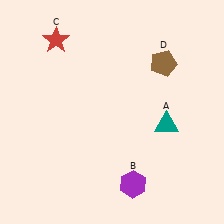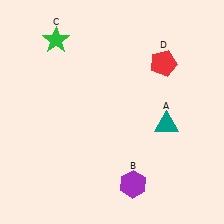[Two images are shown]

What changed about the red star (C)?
In Image 1, C is red. In Image 2, it changed to green.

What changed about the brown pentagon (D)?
In Image 1, D is brown. In Image 2, it changed to red.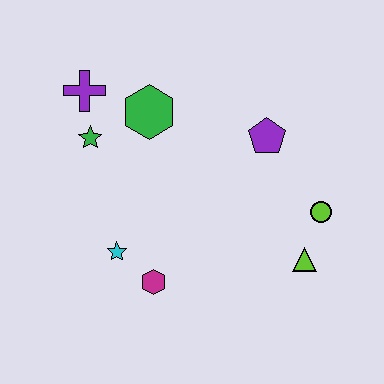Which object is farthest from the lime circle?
The purple cross is farthest from the lime circle.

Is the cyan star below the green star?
Yes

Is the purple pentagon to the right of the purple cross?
Yes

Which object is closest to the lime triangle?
The lime circle is closest to the lime triangle.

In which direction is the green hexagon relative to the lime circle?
The green hexagon is to the left of the lime circle.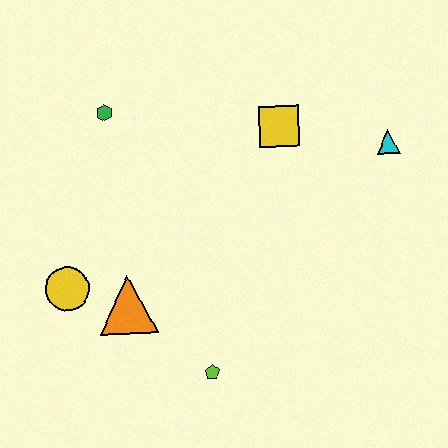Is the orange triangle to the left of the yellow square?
Yes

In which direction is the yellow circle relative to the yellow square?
The yellow circle is to the left of the yellow square.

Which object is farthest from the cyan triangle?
The yellow circle is farthest from the cyan triangle.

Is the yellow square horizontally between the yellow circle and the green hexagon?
No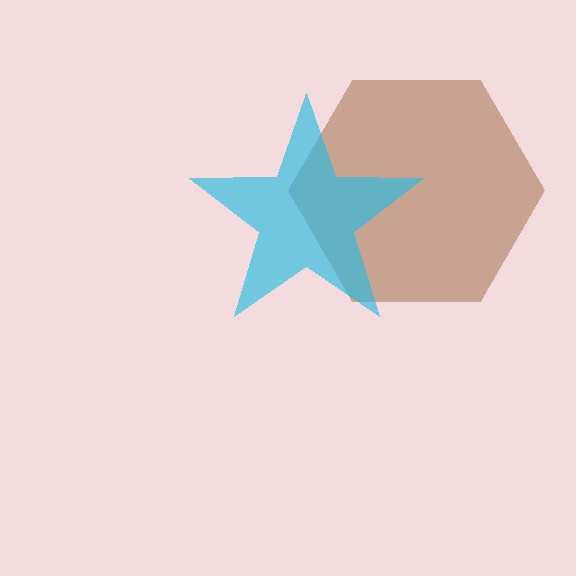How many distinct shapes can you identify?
There are 2 distinct shapes: a brown hexagon, a cyan star.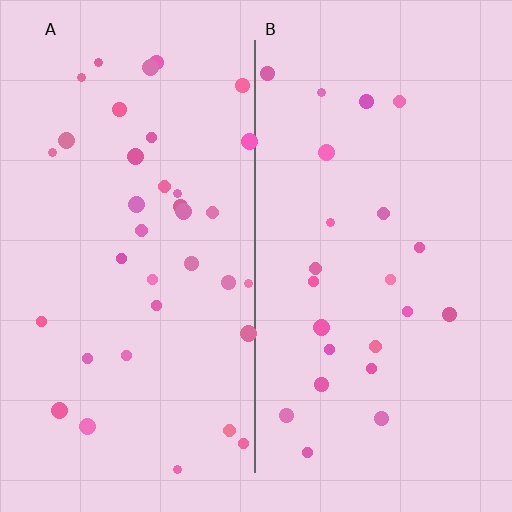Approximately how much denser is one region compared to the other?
Approximately 1.6× — region A over region B.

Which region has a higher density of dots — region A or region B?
A (the left).